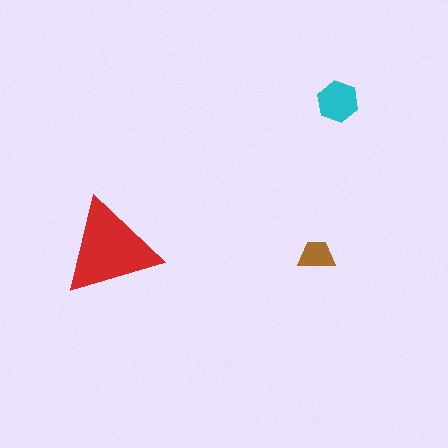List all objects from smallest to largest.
The brown trapezoid, the cyan hexagon, the red triangle.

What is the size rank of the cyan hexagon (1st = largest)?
2nd.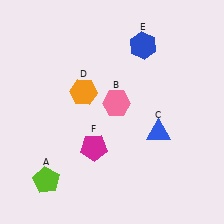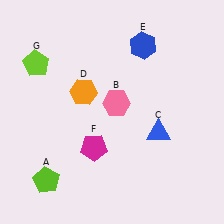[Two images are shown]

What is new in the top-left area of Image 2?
A lime pentagon (G) was added in the top-left area of Image 2.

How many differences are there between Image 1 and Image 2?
There is 1 difference between the two images.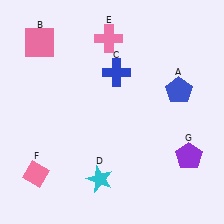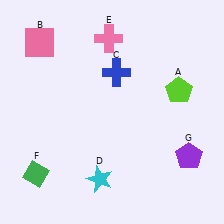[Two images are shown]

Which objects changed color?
A changed from blue to lime. F changed from pink to green.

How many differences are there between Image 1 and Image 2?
There are 2 differences between the two images.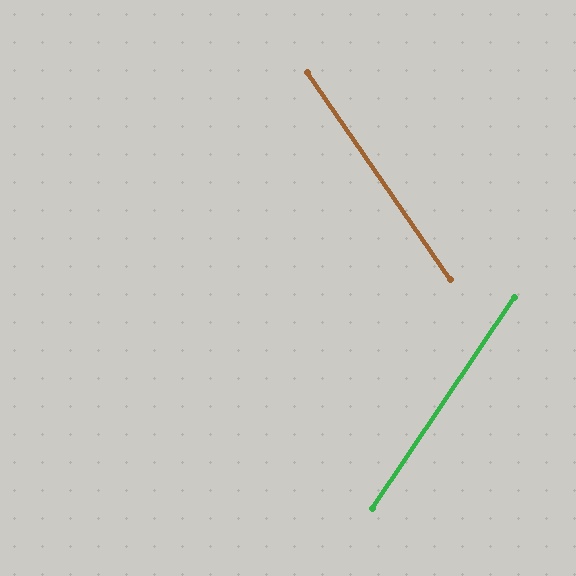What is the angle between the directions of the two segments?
Approximately 68 degrees.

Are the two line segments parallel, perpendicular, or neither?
Neither parallel nor perpendicular — they differ by about 68°.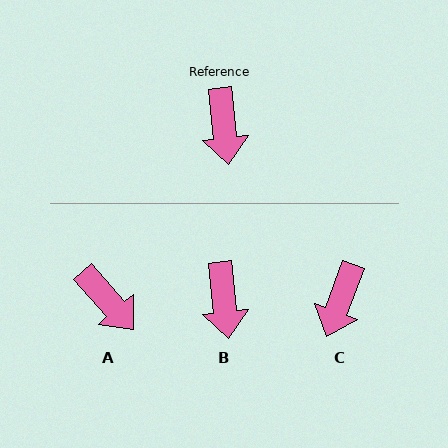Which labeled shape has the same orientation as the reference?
B.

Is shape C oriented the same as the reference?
No, it is off by about 27 degrees.